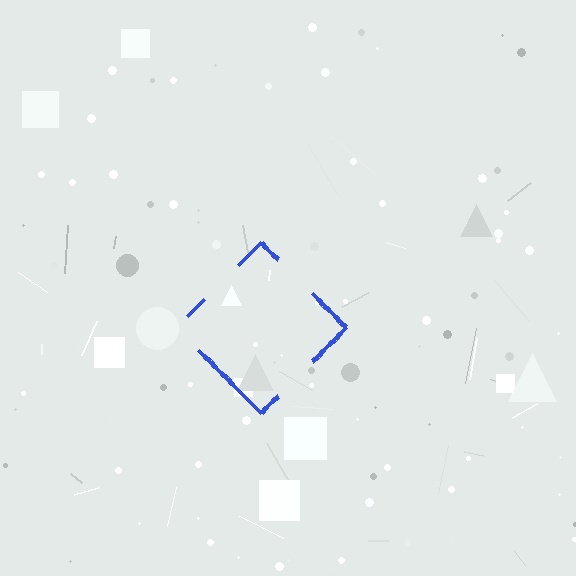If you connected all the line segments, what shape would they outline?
They would outline a diamond.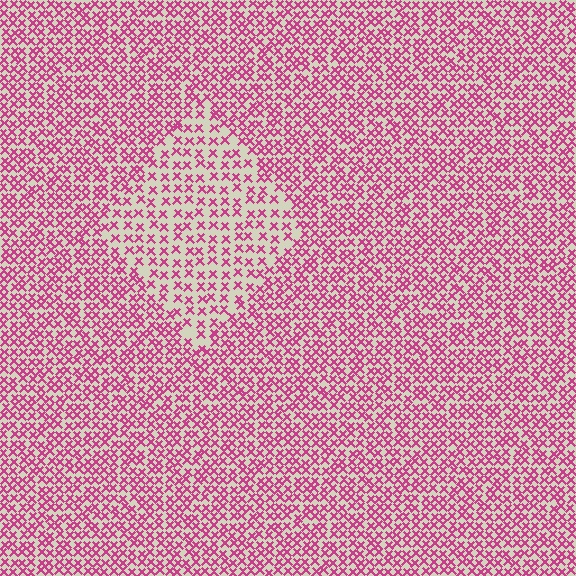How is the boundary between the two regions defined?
The boundary is defined by a change in element density (approximately 1.8x ratio). All elements are the same color, size, and shape.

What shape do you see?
I see a diamond.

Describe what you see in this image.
The image contains small magenta elements arranged at two different densities. A diamond-shaped region is visible where the elements are less densely packed than the surrounding area.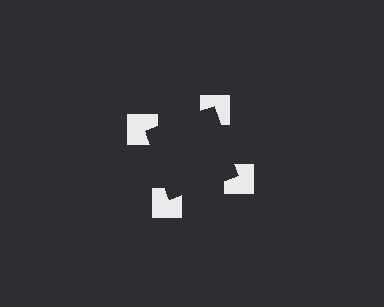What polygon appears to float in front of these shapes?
An illusory square — its edges are inferred from the aligned wedge cuts in the notched squares, not physically drawn.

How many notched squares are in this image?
There are 4 — one at each vertex of the illusory square.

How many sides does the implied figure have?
4 sides.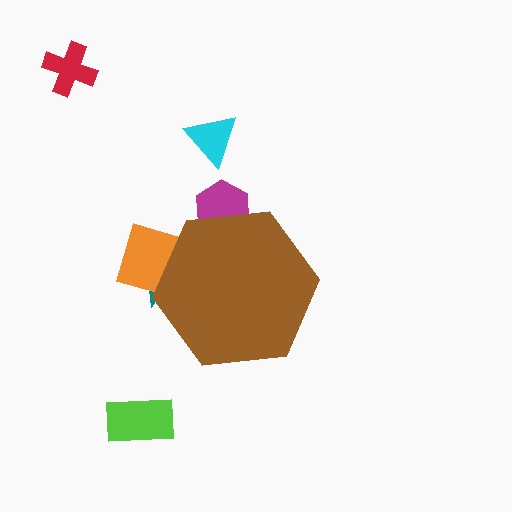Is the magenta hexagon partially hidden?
Yes, the magenta hexagon is partially hidden behind the brown hexagon.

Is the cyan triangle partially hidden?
No, the cyan triangle is fully visible.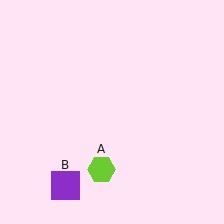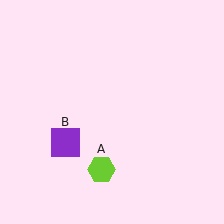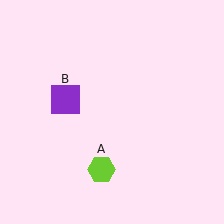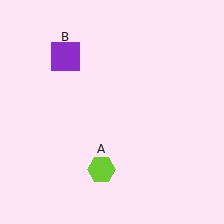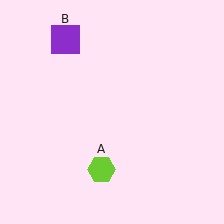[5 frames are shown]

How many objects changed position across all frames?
1 object changed position: purple square (object B).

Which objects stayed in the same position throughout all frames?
Lime hexagon (object A) remained stationary.